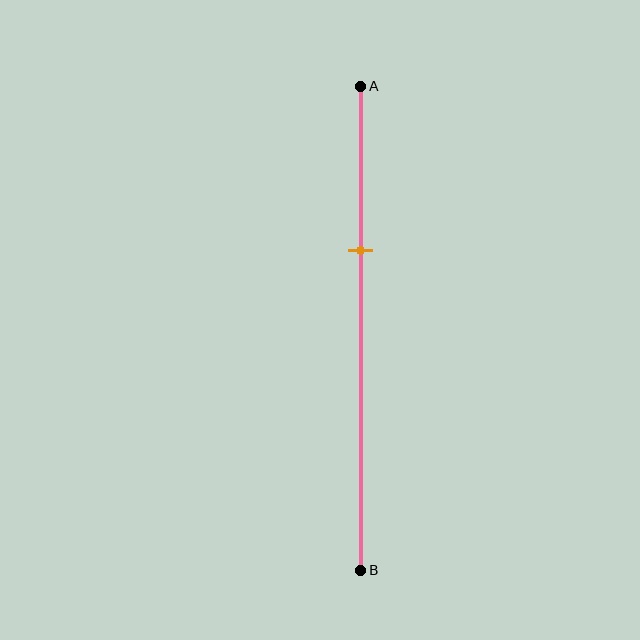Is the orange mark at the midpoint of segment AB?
No, the mark is at about 35% from A, not at the 50% midpoint.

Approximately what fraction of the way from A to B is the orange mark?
The orange mark is approximately 35% of the way from A to B.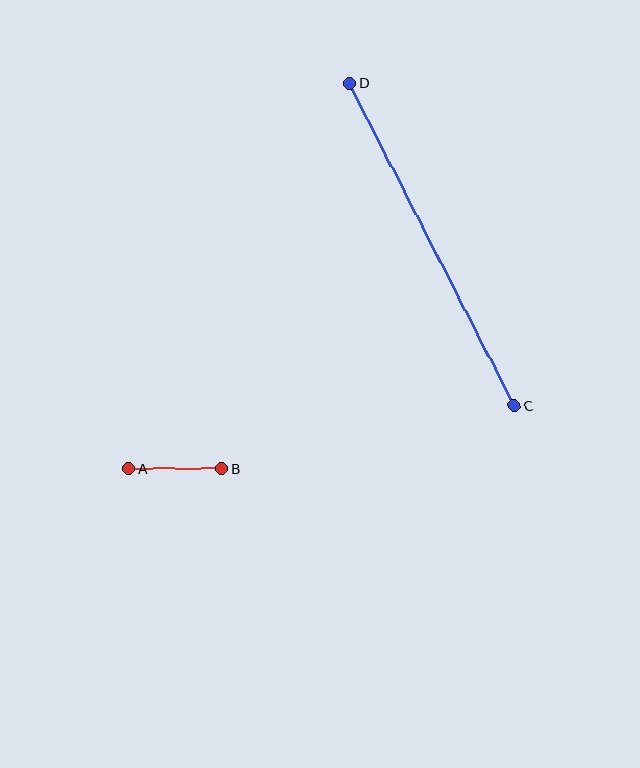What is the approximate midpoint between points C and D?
The midpoint is at approximately (432, 245) pixels.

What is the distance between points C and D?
The distance is approximately 362 pixels.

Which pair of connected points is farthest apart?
Points C and D are farthest apart.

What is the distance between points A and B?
The distance is approximately 93 pixels.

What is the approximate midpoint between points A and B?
The midpoint is at approximately (175, 469) pixels.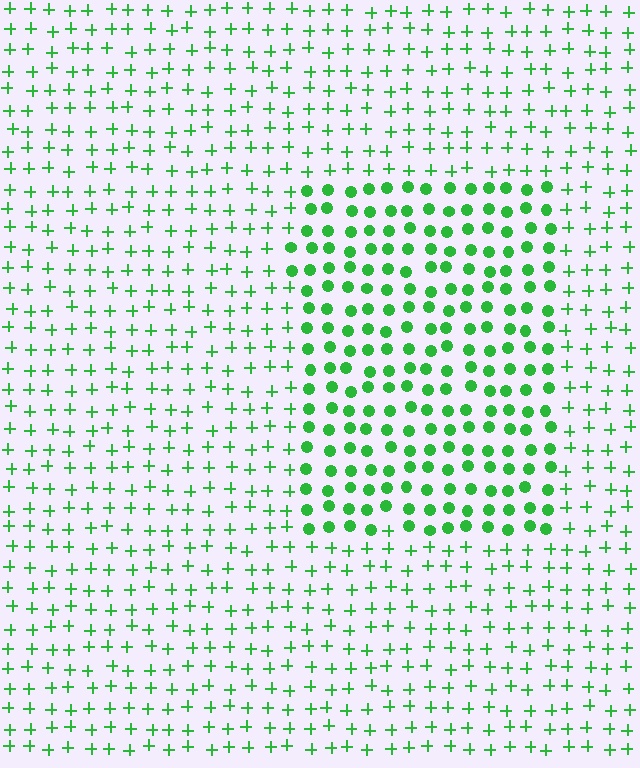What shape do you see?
I see a rectangle.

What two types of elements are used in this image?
The image uses circles inside the rectangle region and plus signs outside it.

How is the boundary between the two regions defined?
The boundary is defined by a change in element shape: circles inside vs. plus signs outside. All elements share the same color and spacing.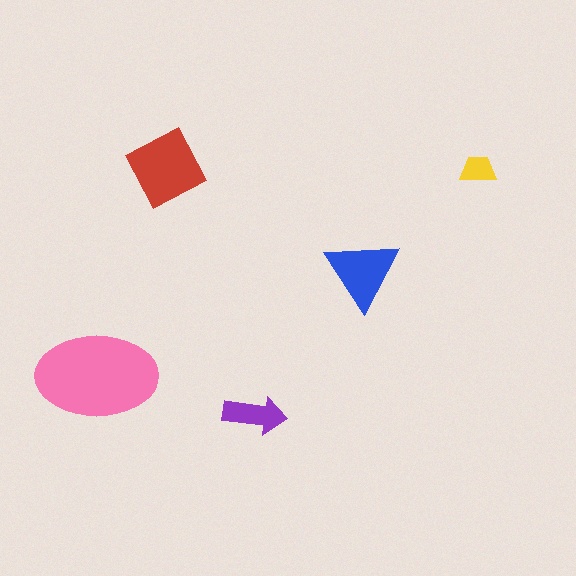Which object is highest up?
The red diamond is topmost.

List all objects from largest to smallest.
The pink ellipse, the red diamond, the blue triangle, the purple arrow, the yellow trapezoid.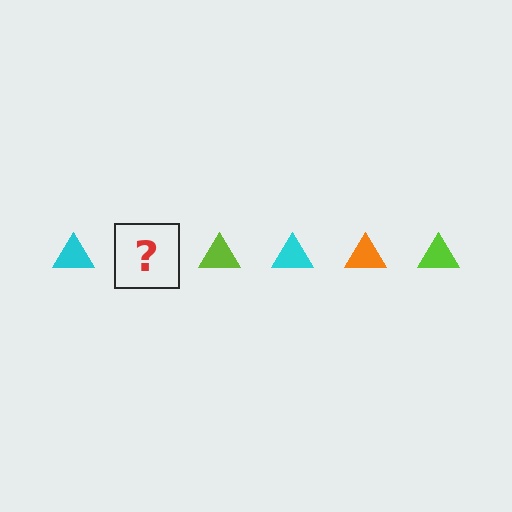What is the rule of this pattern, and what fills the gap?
The rule is that the pattern cycles through cyan, orange, lime triangles. The gap should be filled with an orange triangle.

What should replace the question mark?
The question mark should be replaced with an orange triangle.